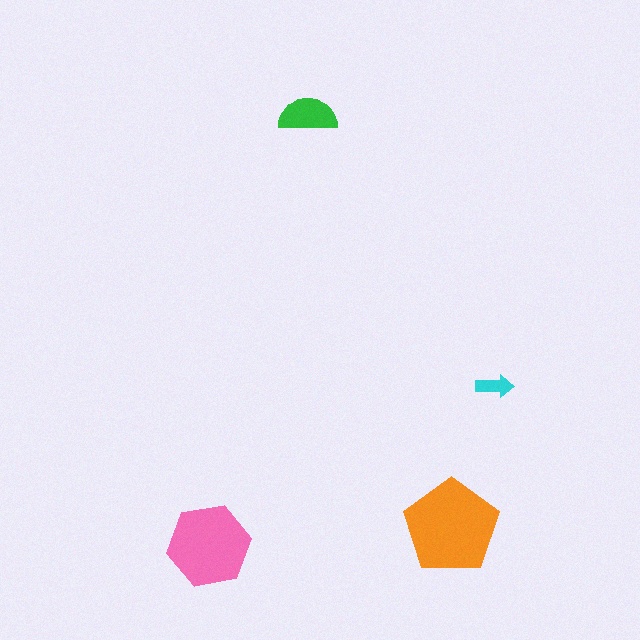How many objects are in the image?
There are 4 objects in the image.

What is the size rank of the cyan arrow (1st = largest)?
4th.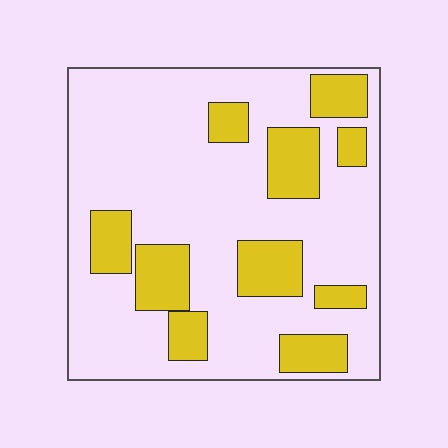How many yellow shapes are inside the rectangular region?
10.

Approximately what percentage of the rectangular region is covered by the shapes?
Approximately 25%.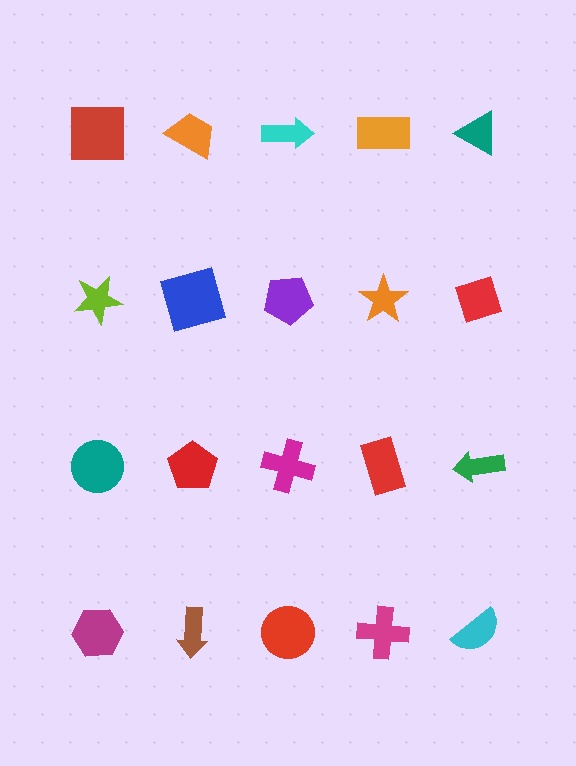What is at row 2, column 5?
A red diamond.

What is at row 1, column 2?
An orange trapezoid.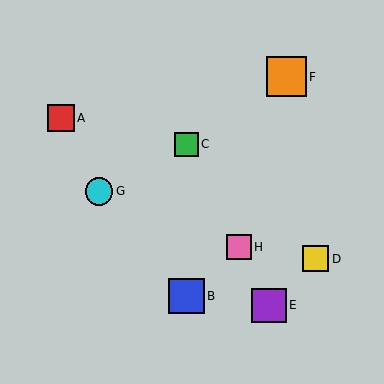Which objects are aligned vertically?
Objects B, C are aligned vertically.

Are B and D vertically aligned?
No, B is at x≈187 and D is at x≈316.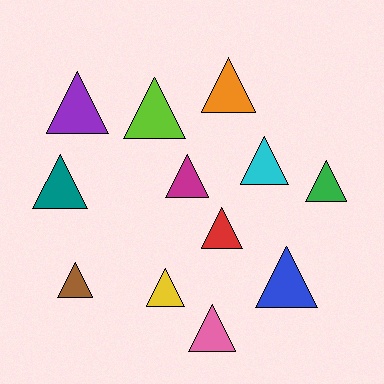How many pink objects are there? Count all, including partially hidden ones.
There is 1 pink object.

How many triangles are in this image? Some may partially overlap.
There are 12 triangles.